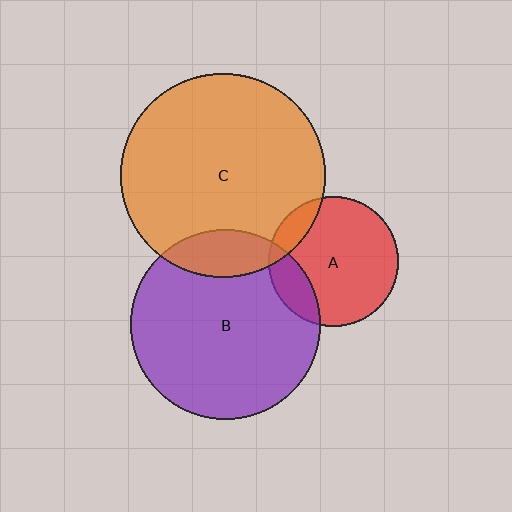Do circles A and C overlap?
Yes.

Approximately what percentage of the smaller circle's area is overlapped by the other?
Approximately 10%.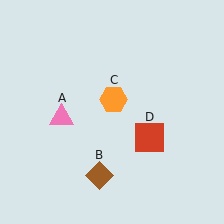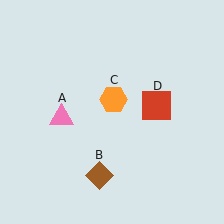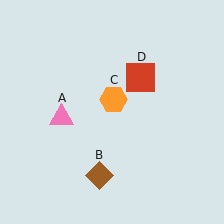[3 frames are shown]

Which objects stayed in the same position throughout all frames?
Pink triangle (object A) and brown diamond (object B) and orange hexagon (object C) remained stationary.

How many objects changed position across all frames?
1 object changed position: red square (object D).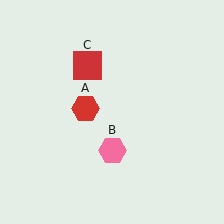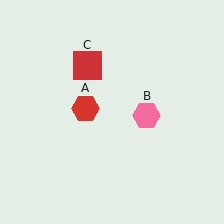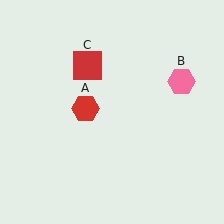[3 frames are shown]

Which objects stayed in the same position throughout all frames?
Red hexagon (object A) and red square (object C) remained stationary.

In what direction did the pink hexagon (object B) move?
The pink hexagon (object B) moved up and to the right.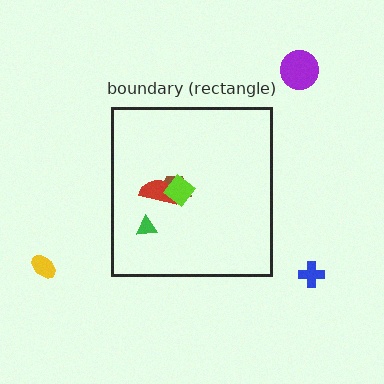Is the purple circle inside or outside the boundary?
Outside.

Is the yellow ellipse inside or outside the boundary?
Outside.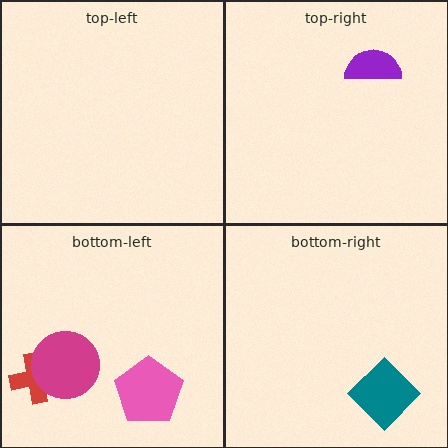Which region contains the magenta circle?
The bottom-left region.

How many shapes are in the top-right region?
1.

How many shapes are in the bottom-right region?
1.